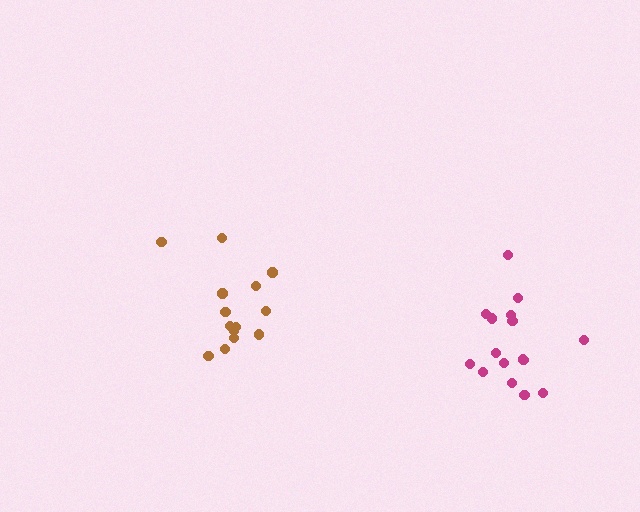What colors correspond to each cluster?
The clusters are colored: magenta, brown.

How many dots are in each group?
Group 1: 16 dots, Group 2: 14 dots (30 total).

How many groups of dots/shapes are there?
There are 2 groups.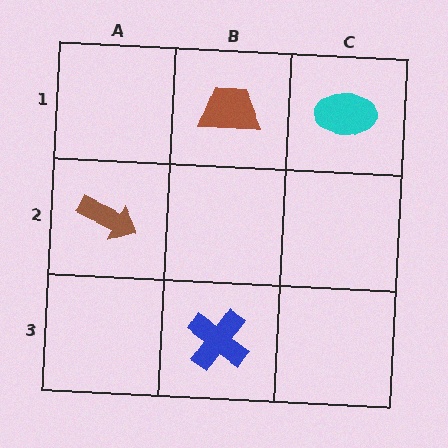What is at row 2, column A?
A brown arrow.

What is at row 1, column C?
A cyan ellipse.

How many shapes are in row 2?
1 shape.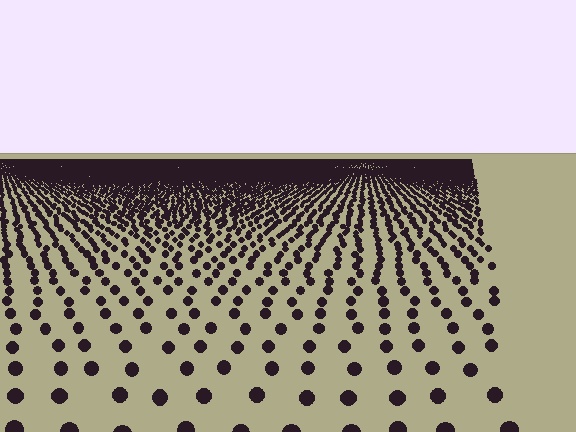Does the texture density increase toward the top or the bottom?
Density increases toward the top.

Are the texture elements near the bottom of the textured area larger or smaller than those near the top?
Larger. Near the bottom, elements are closer to the viewer and appear at a bigger on-screen size.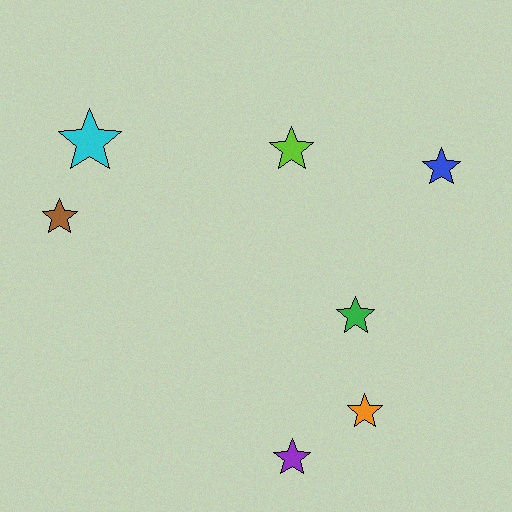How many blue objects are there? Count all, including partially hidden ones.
There is 1 blue object.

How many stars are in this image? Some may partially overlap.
There are 7 stars.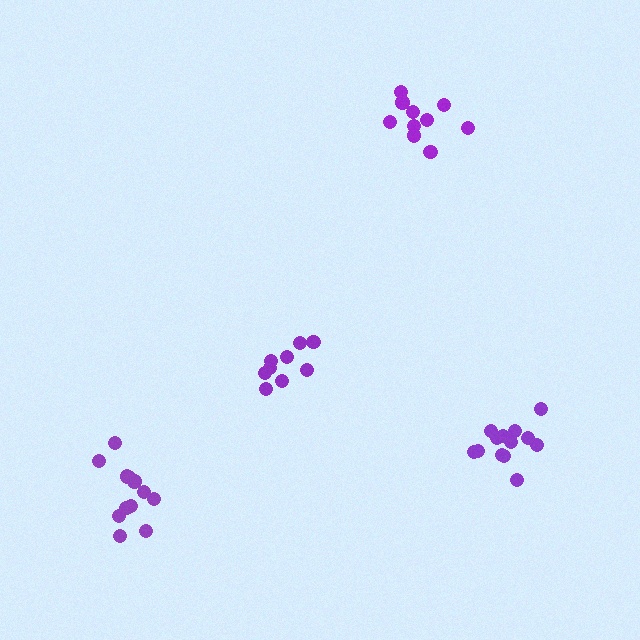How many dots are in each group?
Group 1: 13 dots, Group 2: 10 dots, Group 3: 9 dots, Group 4: 13 dots (45 total).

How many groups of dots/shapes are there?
There are 4 groups.